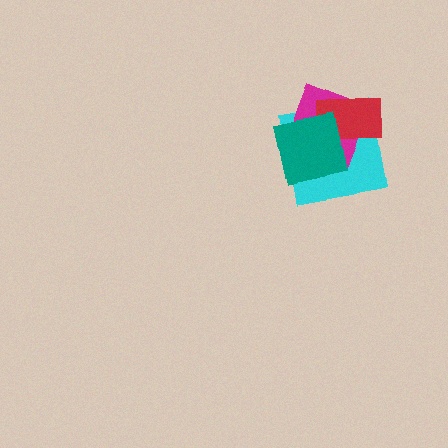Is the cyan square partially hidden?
Yes, it is partially covered by another shape.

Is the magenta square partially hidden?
Yes, it is partially covered by another shape.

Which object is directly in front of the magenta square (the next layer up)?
The red rectangle is directly in front of the magenta square.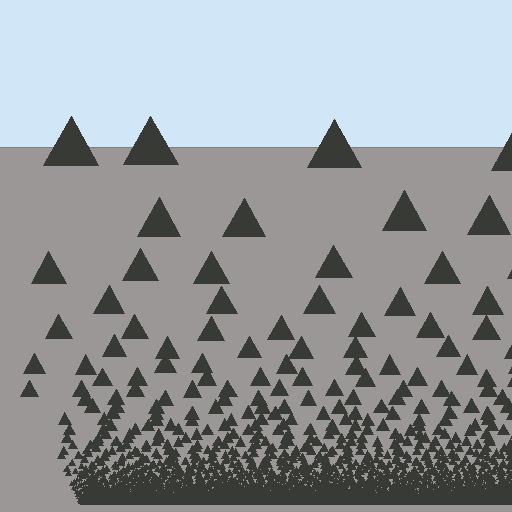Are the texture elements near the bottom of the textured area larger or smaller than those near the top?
Smaller. The gradient is inverted — elements near the bottom are smaller and denser.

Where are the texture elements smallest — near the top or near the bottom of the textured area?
Near the bottom.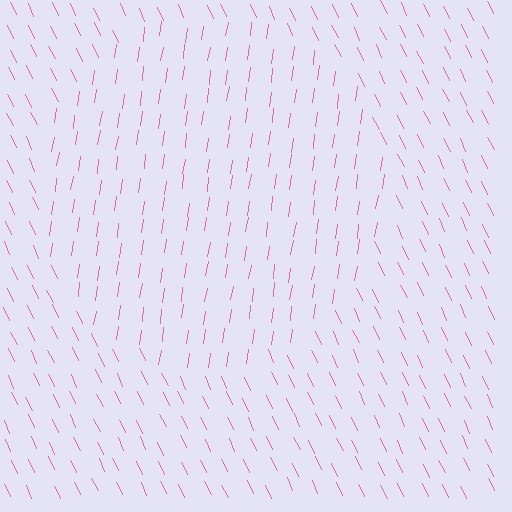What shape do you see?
I see a circle.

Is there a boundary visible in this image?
Yes, there is a texture boundary formed by a change in line orientation.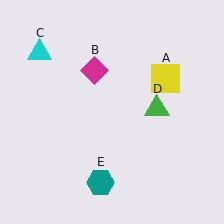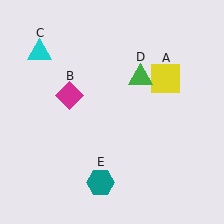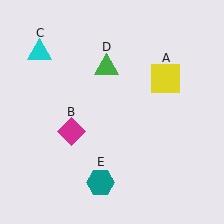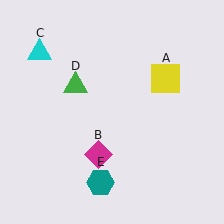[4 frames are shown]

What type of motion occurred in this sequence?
The magenta diamond (object B), green triangle (object D) rotated counterclockwise around the center of the scene.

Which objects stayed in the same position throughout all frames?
Yellow square (object A) and cyan triangle (object C) and teal hexagon (object E) remained stationary.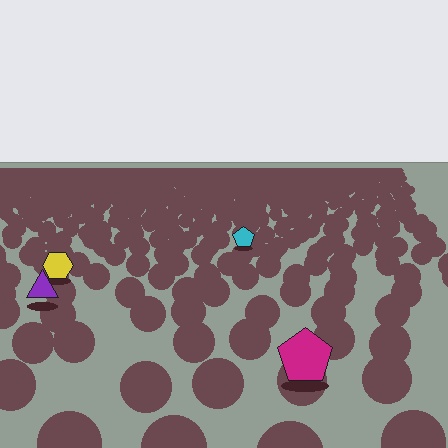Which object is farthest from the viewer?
The cyan pentagon is farthest from the viewer. It appears smaller and the ground texture around it is denser.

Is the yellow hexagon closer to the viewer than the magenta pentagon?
No. The magenta pentagon is closer — you can tell from the texture gradient: the ground texture is coarser near it.